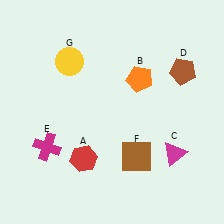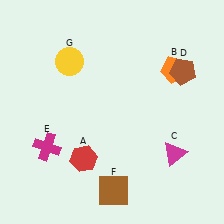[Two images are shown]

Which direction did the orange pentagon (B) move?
The orange pentagon (B) moved right.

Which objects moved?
The objects that moved are: the orange pentagon (B), the brown square (F).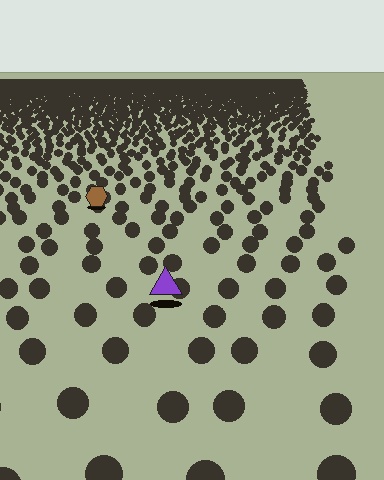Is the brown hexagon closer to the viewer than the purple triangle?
No. The purple triangle is closer — you can tell from the texture gradient: the ground texture is coarser near it.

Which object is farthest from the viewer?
The brown hexagon is farthest from the viewer. It appears smaller and the ground texture around it is denser.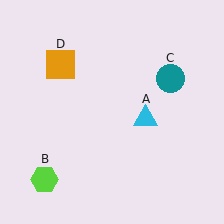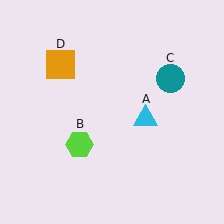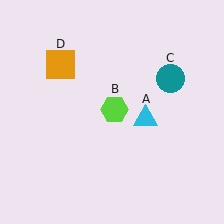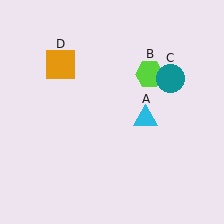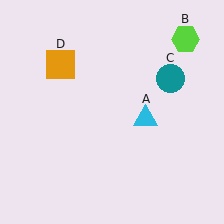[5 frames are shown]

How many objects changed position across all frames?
1 object changed position: lime hexagon (object B).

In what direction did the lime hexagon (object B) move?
The lime hexagon (object B) moved up and to the right.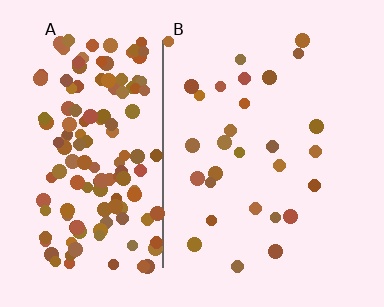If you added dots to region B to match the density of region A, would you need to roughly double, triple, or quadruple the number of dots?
Approximately quadruple.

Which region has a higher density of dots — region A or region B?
A (the left).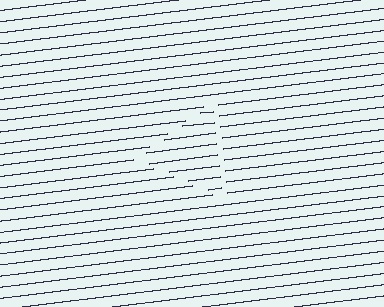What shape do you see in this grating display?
An illusory triangle. The interior of the shape contains the same grating, shifted by half a period — the contour is defined by the phase discontinuity where line-ends from the inner and outer gratings abut.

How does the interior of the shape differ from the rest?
The interior of the shape contains the same grating, shifted by half a period — the contour is defined by the phase discontinuity where line-ends from the inner and outer gratings abut.